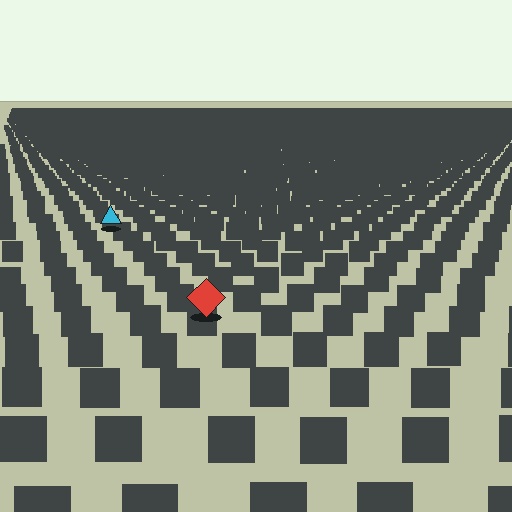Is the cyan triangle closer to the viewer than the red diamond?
No. The red diamond is closer — you can tell from the texture gradient: the ground texture is coarser near it.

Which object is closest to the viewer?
The red diamond is closest. The texture marks near it are larger and more spread out.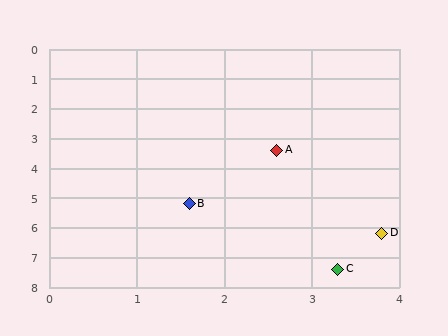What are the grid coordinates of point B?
Point B is at approximately (1.6, 5.2).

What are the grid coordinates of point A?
Point A is at approximately (2.6, 3.4).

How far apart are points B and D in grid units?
Points B and D are about 2.4 grid units apart.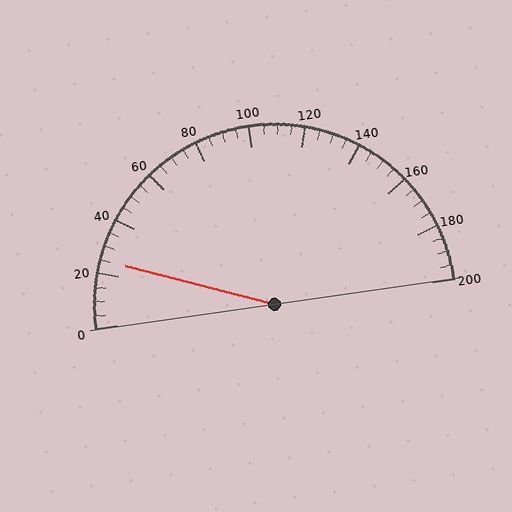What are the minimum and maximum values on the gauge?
The gauge ranges from 0 to 200.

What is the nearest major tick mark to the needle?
The nearest major tick mark is 20.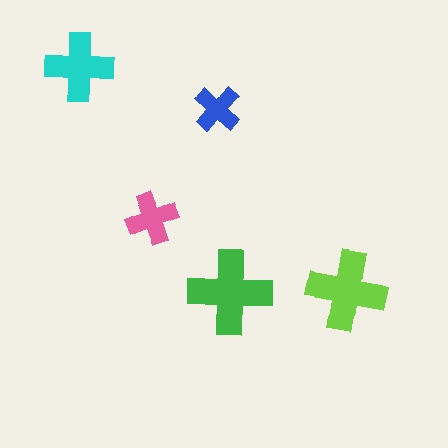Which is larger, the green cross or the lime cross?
The green one.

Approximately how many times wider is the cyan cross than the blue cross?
About 1.5 times wider.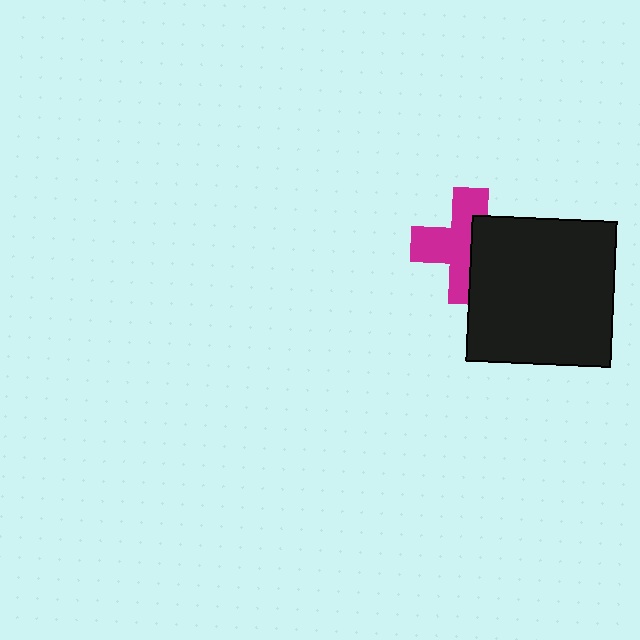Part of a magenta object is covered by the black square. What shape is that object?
It is a cross.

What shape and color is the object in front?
The object in front is a black square.